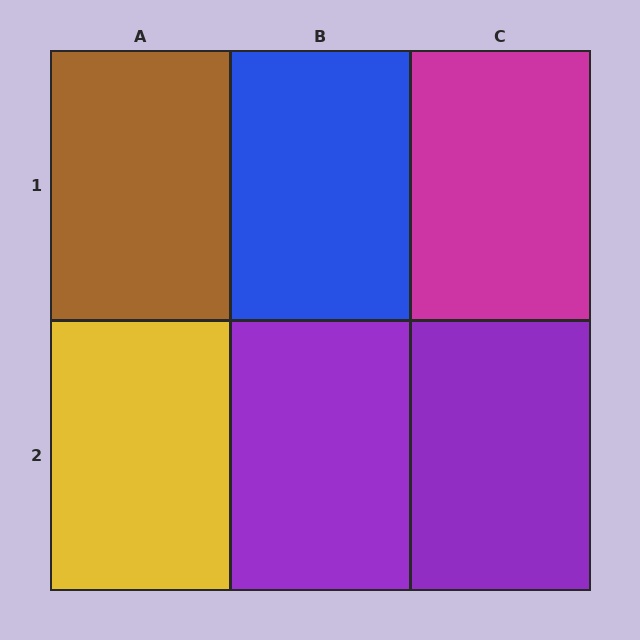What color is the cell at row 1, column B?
Blue.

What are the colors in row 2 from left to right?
Yellow, purple, purple.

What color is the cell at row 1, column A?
Brown.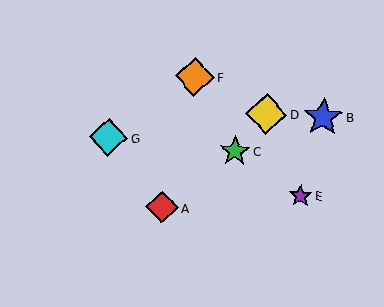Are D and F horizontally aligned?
No, D is at y≈114 and F is at y≈77.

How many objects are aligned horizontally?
2 objects (B, D) are aligned horizontally.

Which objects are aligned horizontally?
Objects B, D are aligned horizontally.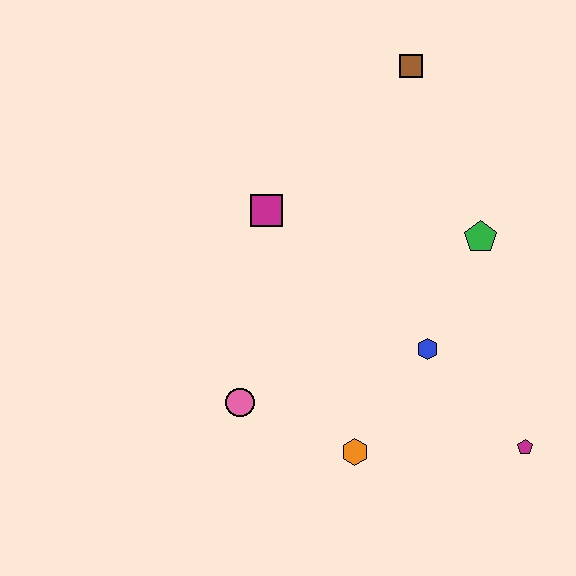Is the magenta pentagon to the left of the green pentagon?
No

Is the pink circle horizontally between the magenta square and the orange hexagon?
No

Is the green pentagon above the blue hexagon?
Yes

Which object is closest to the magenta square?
The pink circle is closest to the magenta square.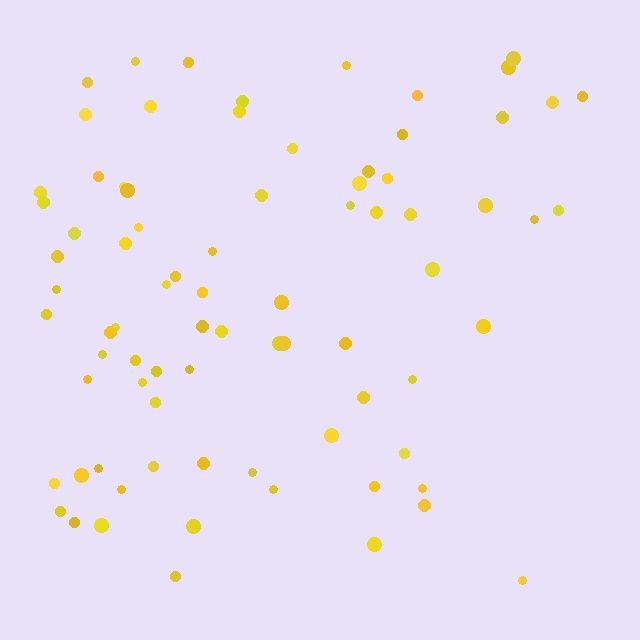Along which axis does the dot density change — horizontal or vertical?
Horizontal.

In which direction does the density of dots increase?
From right to left, with the left side densest.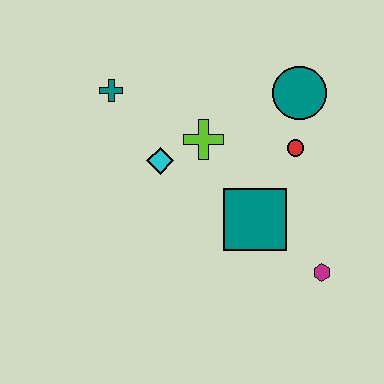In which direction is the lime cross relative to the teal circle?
The lime cross is to the left of the teal circle.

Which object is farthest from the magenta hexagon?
The teal cross is farthest from the magenta hexagon.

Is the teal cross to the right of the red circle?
No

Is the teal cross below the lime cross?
No